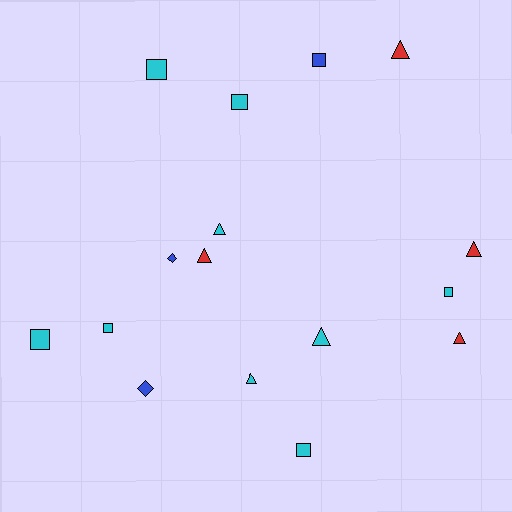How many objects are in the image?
There are 16 objects.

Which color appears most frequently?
Cyan, with 9 objects.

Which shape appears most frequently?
Square, with 7 objects.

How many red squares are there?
There are no red squares.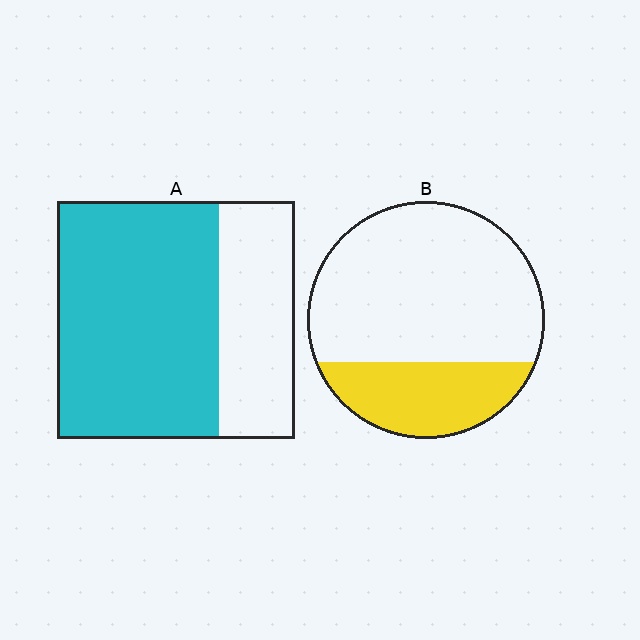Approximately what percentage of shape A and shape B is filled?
A is approximately 70% and B is approximately 30%.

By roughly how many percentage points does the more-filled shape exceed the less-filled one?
By roughly 40 percentage points (A over B).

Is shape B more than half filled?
No.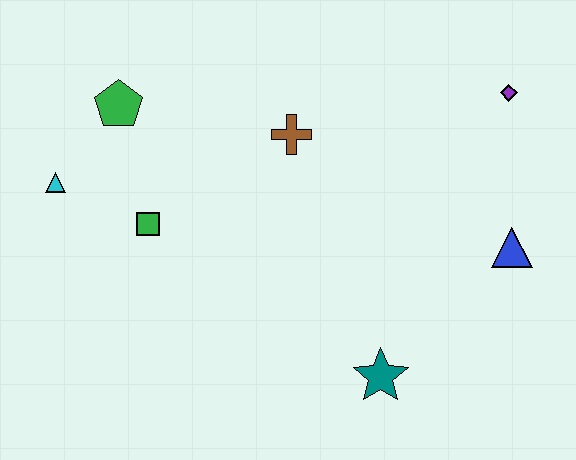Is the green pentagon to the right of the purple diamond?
No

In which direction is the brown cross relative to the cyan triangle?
The brown cross is to the right of the cyan triangle.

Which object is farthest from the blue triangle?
The cyan triangle is farthest from the blue triangle.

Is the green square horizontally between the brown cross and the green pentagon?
Yes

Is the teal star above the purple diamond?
No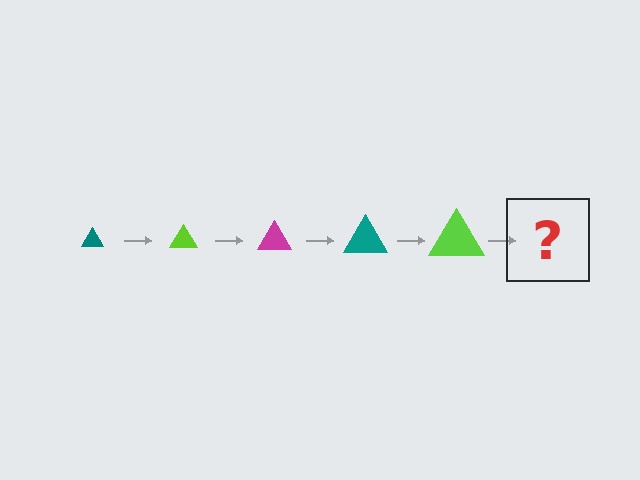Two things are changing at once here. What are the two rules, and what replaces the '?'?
The two rules are that the triangle grows larger each step and the color cycles through teal, lime, and magenta. The '?' should be a magenta triangle, larger than the previous one.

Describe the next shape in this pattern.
It should be a magenta triangle, larger than the previous one.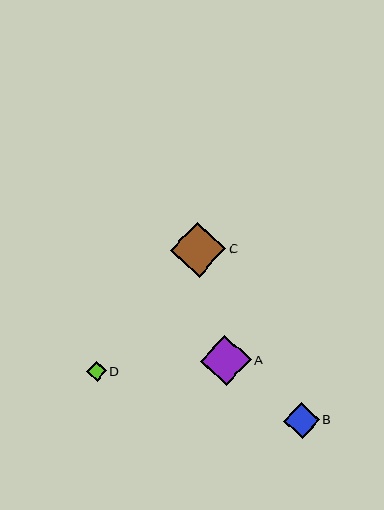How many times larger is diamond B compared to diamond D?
Diamond B is approximately 1.8 times the size of diamond D.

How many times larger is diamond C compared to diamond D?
Diamond C is approximately 2.8 times the size of diamond D.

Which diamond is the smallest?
Diamond D is the smallest with a size of approximately 20 pixels.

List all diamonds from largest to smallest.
From largest to smallest: C, A, B, D.